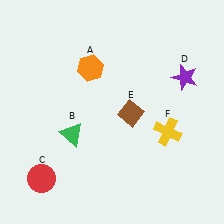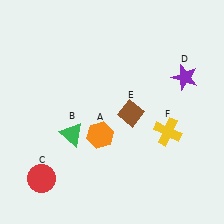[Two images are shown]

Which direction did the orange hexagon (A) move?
The orange hexagon (A) moved down.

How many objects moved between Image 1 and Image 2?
1 object moved between the two images.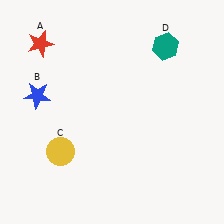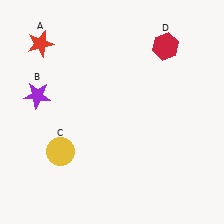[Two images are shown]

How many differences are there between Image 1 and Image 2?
There are 2 differences between the two images.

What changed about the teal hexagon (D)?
In Image 1, D is teal. In Image 2, it changed to red.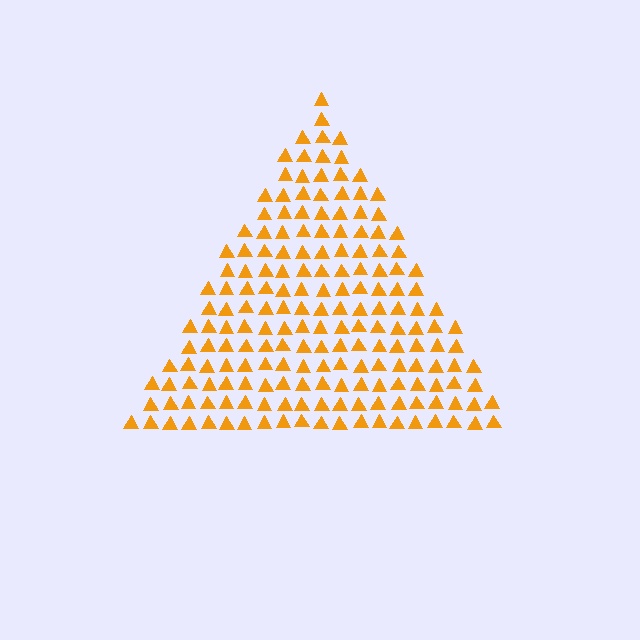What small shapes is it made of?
It is made of small triangles.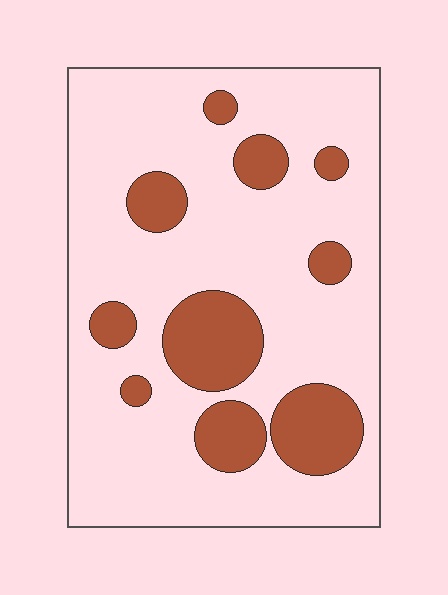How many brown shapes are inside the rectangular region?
10.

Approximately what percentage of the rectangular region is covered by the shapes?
Approximately 20%.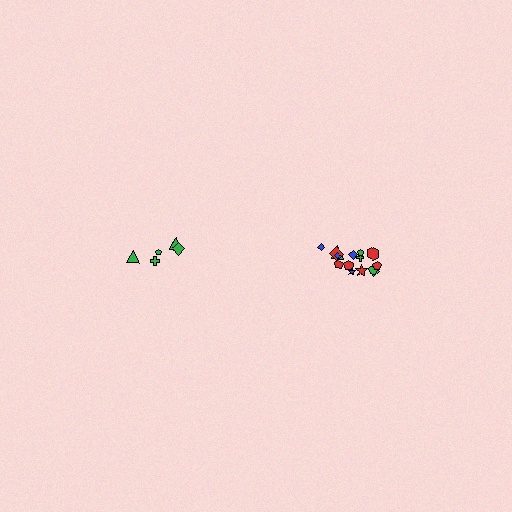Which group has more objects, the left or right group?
The right group.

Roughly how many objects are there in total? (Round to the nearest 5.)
Roughly 20 objects in total.